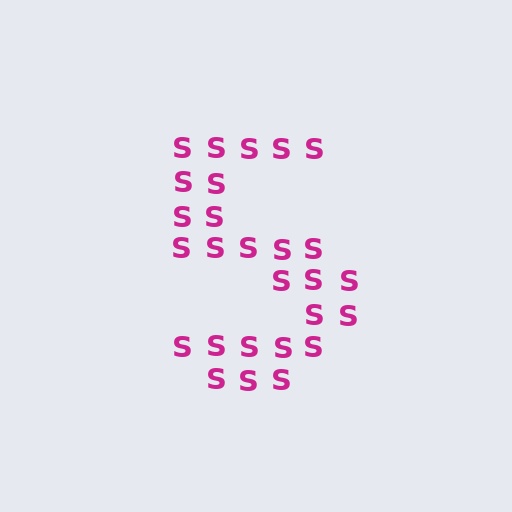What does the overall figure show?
The overall figure shows the letter S.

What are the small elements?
The small elements are letter S's.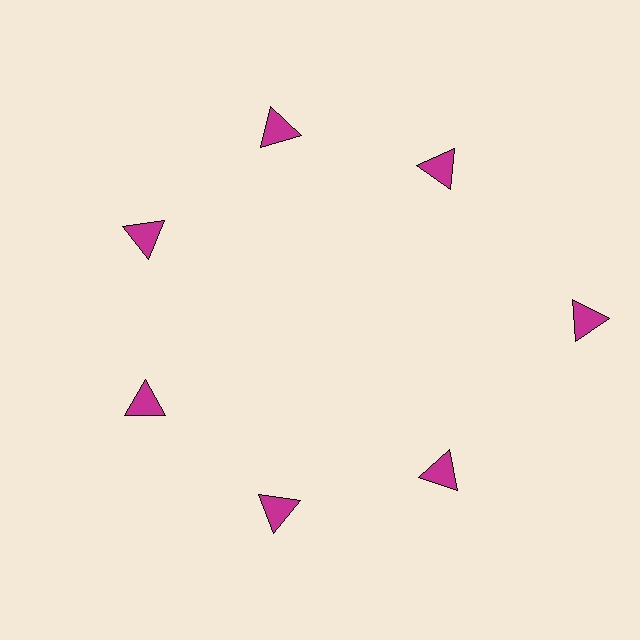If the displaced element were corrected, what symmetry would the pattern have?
It would have 7-fold rotational symmetry — the pattern would map onto itself every 51 degrees.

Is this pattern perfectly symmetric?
No. The 7 magenta triangles are arranged in a ring, but one element near the 3 o'clock position is pushed outward from the center, breaking the 7-fold rotational symmetry.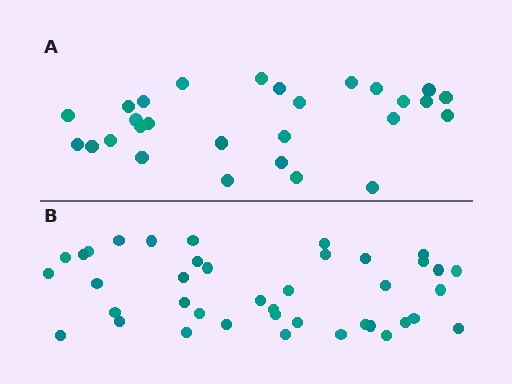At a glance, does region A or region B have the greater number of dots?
Region B (the bottom region) has more dots.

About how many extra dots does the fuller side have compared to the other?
Region B has roughly 12 or so more dots than region A.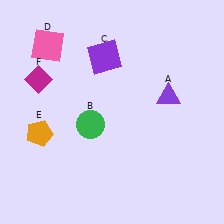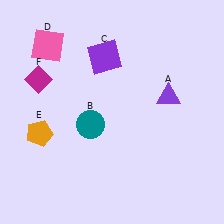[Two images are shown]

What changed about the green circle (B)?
In Image 1, B is green. In Image 2, it changed to teal.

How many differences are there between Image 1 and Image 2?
There is 1 difference between the two images.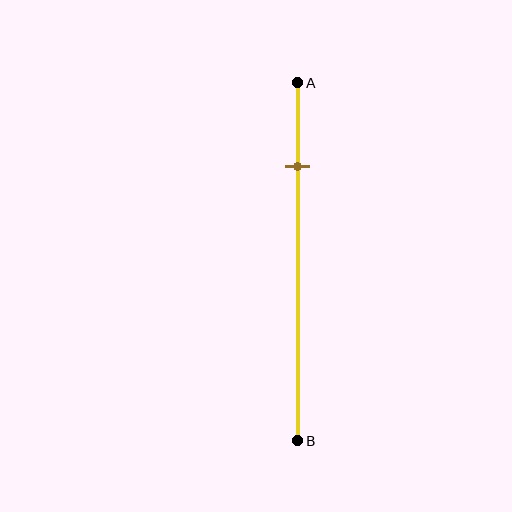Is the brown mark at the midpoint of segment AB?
No, the mark is at about 25% from A, not at the 50% midpoint.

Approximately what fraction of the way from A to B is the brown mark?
The brown mark is approximately 25% of the way from A to B.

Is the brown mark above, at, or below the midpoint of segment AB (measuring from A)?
The brown mark is above the midpoint of segment AB.